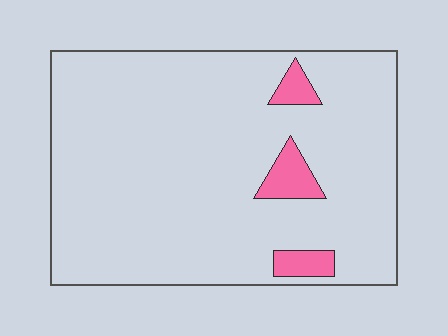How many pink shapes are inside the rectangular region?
3.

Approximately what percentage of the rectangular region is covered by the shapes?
Approximately 5%.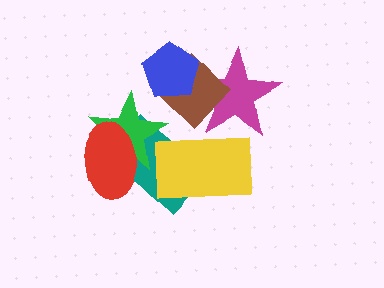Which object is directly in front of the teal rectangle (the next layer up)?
The yellow rectangle is directly in front of the teal rectangle.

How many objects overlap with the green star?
2 objects overlap with the green star.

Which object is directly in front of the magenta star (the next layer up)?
The brown diamond is directly in front of the magenta star.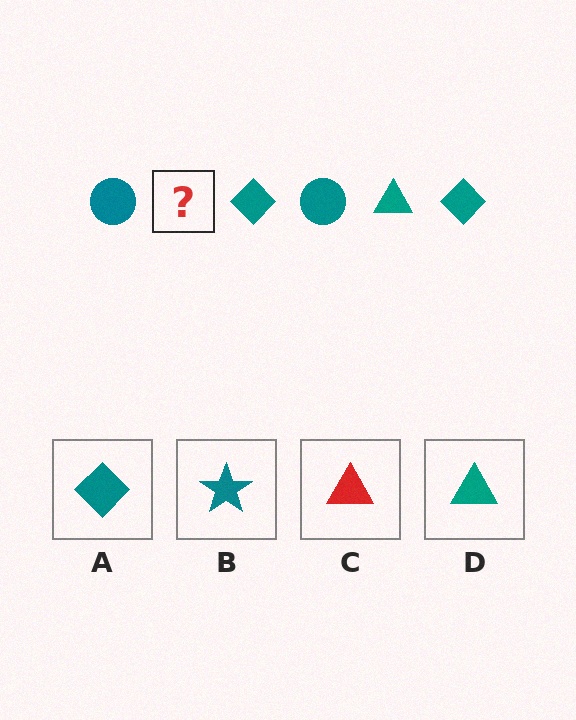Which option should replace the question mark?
Option D.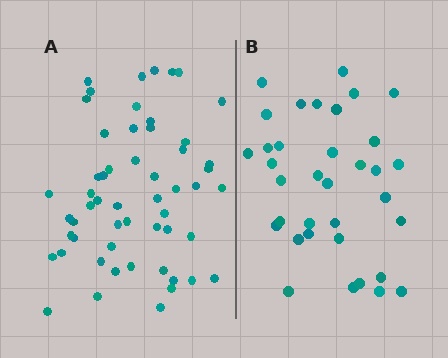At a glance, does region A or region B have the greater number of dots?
Region A (the left region) has more dots.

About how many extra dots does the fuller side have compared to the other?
Region A has approximately 20 more dots than region B.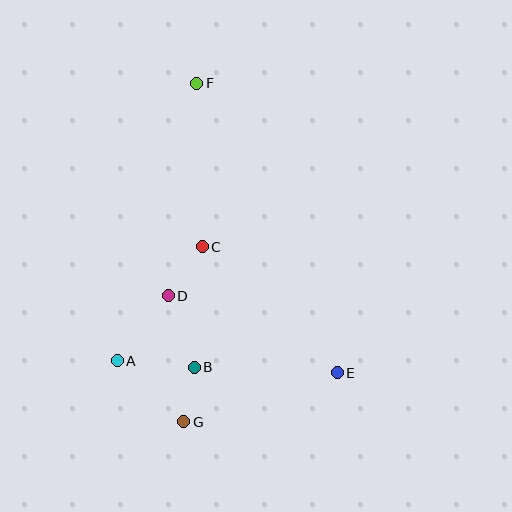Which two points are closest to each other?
Points B and G are closest to each other.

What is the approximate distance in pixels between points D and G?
The distance between D and G is approximately 127 pixels.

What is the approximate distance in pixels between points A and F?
The distance between A and F is approximately 288 pixels.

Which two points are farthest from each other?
Points F and G are farthest from each other.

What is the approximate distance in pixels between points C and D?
The distance between C and D is approximately 59 pixels.